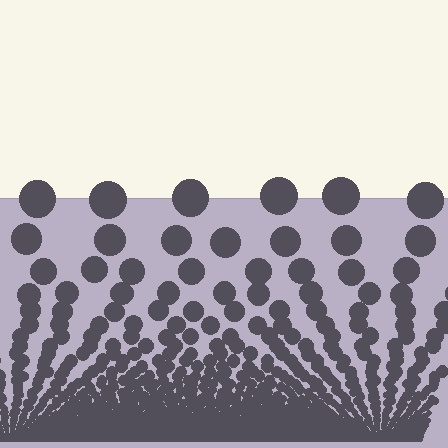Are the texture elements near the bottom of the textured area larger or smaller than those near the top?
Smaller. The gradient is inverted — elements near the bottom are smaller and denser.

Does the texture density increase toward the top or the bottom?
Density increases toward the bottom.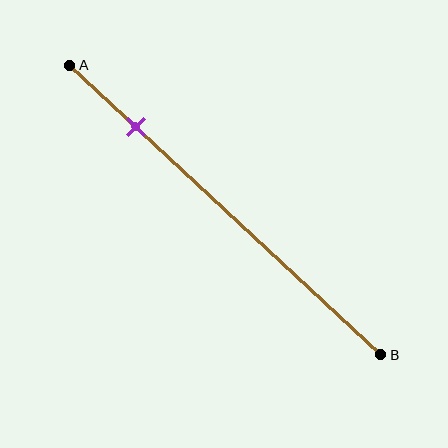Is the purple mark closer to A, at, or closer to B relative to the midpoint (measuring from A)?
The purple mark is closer to point A than the midpoint of segment AB.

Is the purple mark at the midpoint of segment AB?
No, the mark is at about 20% from A, not at the 50% midpoint.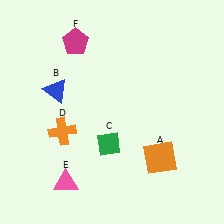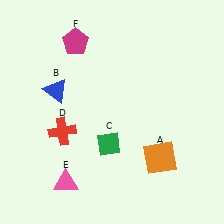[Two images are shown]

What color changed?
The cross (D) changed from orange in Image 1 to red in Image 2.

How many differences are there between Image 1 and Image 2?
There is 1 difference between the two images.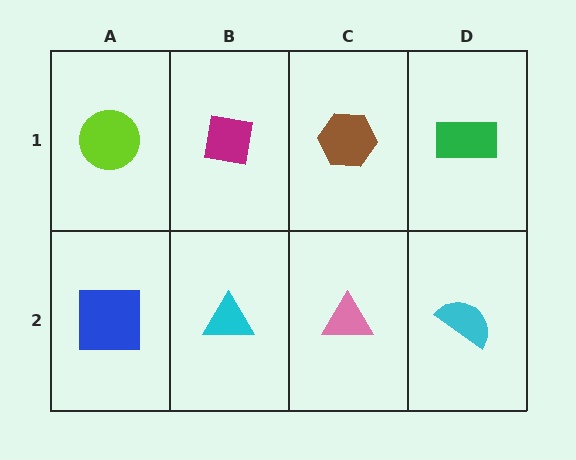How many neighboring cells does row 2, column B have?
3.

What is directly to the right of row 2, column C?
A cyan semicircle.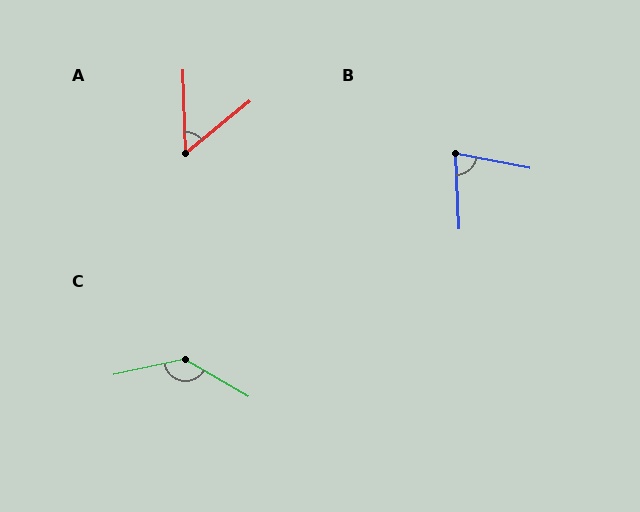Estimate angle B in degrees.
Approximately 76 degrees.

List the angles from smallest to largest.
A (53°), B (76°), C (137°).